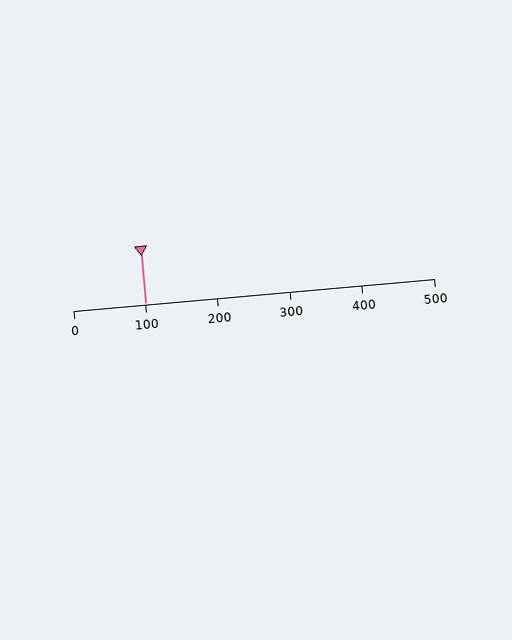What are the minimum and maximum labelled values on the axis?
The axis runs from 0 to 500.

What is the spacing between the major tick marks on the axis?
The major ticks are spaced 100 apart.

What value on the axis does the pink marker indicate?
The marker indicates approximately 100.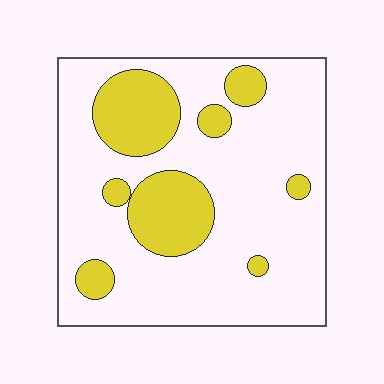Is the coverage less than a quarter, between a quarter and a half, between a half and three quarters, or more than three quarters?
Less than a quarter.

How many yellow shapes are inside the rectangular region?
8.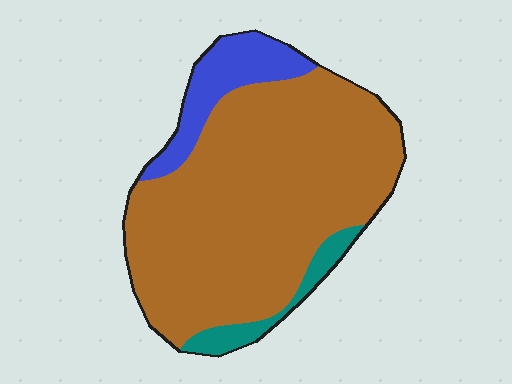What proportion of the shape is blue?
Blue takes up about one eighth (1/8) of the shape.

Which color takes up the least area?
Teal, at roughly 5%.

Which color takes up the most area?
Brown, at roughly 80%.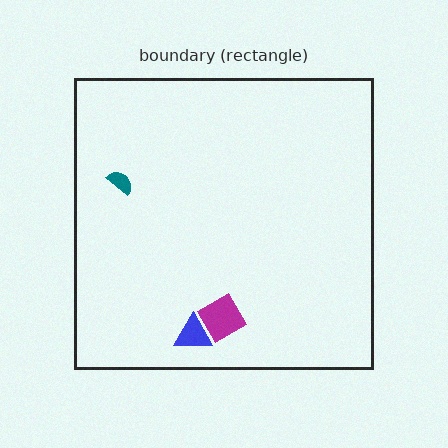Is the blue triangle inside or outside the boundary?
Inside.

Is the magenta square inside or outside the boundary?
Inside.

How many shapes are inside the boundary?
3 inside, 0 outside.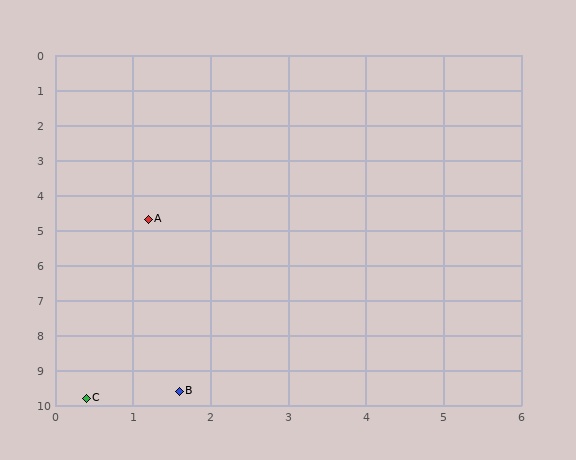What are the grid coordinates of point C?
Point C is at approximately (0.4, 9.8).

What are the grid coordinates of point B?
Point B is at approximately (1.6, 9.6).